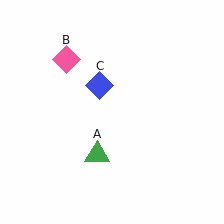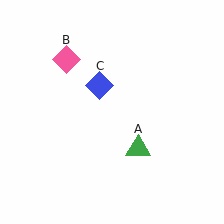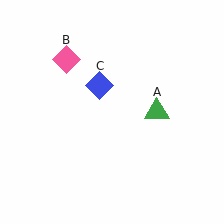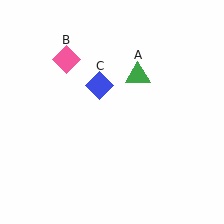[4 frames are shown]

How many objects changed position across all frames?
1 object changed position: green triangle (object A).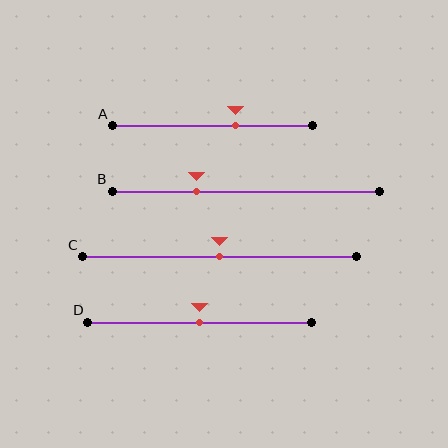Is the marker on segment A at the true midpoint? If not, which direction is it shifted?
No, the marker on segment A is shifted to the right by about 11% of the segment length.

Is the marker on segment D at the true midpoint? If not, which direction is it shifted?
Yes, the marker on segment D is at the true midpoint.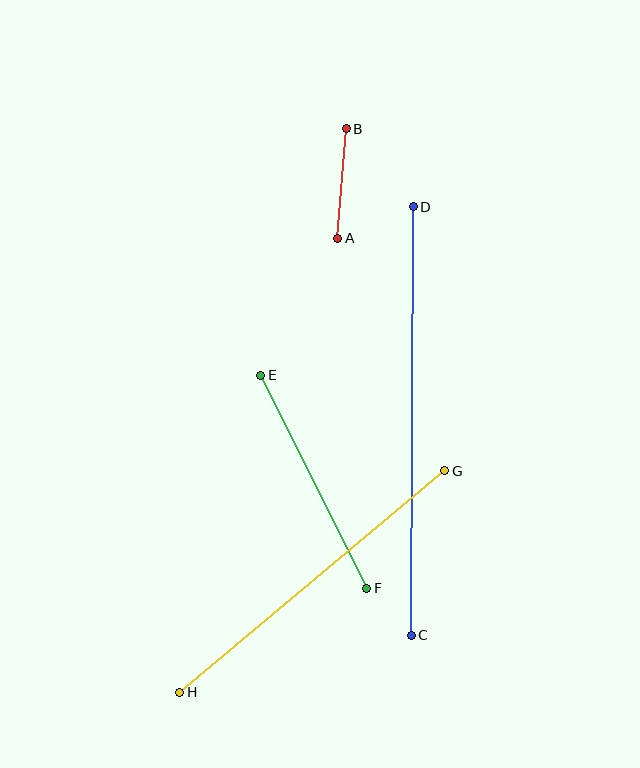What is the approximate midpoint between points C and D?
The midpoint is at approximately (412, 421) pixels.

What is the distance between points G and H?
The distance is approximately 345 pixels.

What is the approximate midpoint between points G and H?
The midpoint is at approximately (313, 581) pixels.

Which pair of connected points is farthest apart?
Points C and D are farthest apart.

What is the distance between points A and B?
The distance is approximately 110 pixels.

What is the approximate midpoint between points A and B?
The midpoint is at approximately (342, 183) pixels.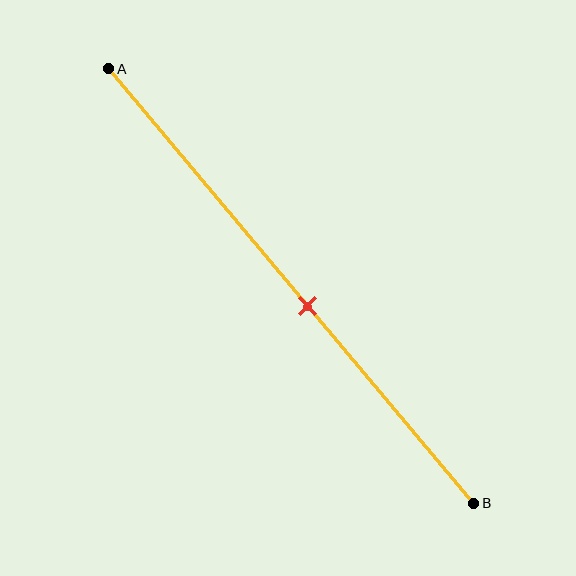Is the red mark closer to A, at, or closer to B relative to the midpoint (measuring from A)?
The red mark is closer to point B than the midpoint of segment AB.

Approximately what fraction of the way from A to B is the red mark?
The red mark is approximately 55% of the way from A to B.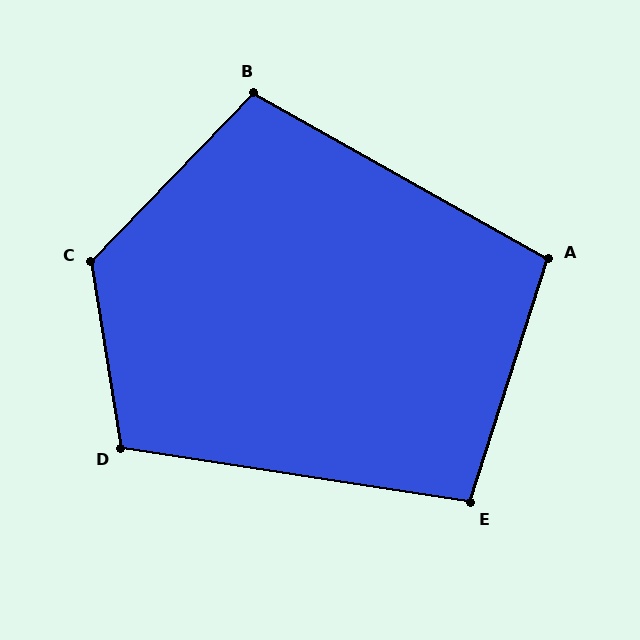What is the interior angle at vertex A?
Approximately 102 degrees (obtuse).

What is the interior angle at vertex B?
Approximately 105 degrees (obtuse).